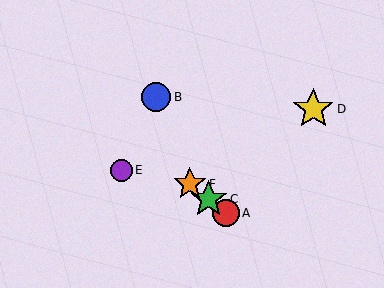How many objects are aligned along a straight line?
3 objects (A, C, F) are aligned along a straight line.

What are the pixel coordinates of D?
Object D is at (313, 109).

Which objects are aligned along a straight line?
Objects A, C, F are aligned along a straight line.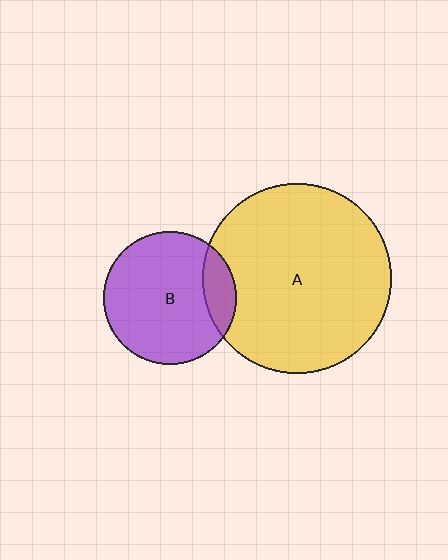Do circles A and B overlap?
Yes.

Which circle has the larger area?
Circle A (yellow).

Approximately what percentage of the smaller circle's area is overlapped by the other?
Approximately 15%.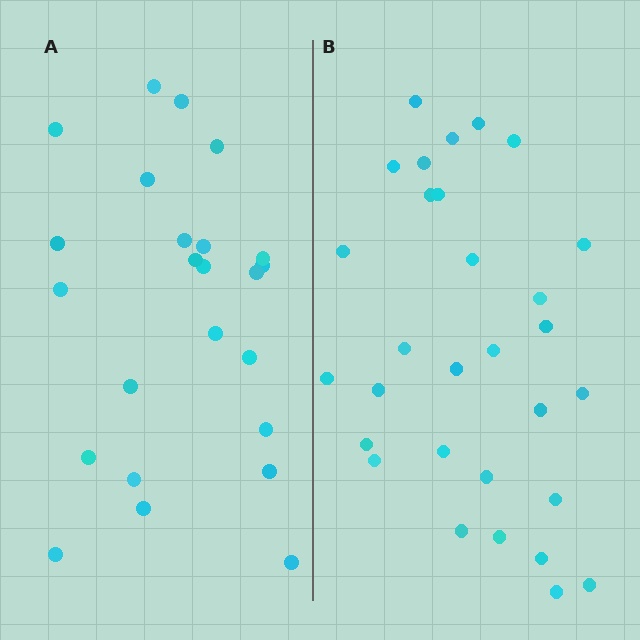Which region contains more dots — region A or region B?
Region B (the right region) has more dots.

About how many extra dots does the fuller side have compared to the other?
Region B has about 6 more dots than region A.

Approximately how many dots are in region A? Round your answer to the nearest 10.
About 20 dots. (The exact count is 24, which rounds to 20.)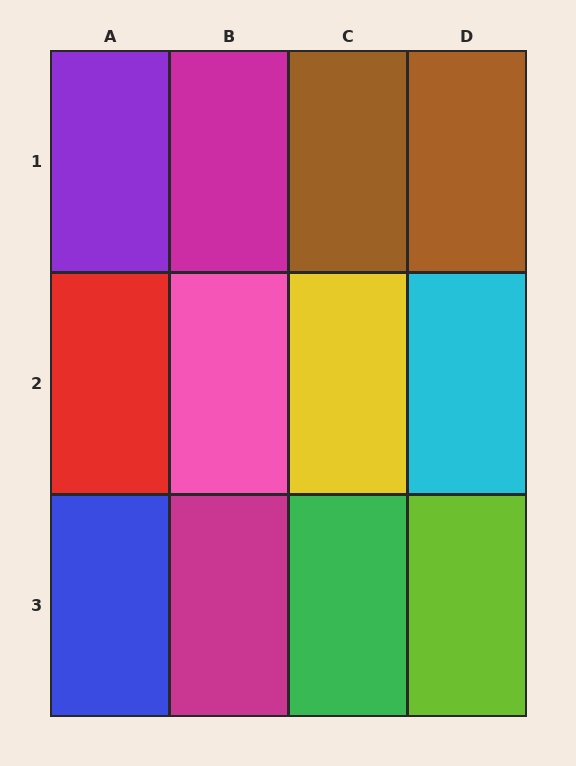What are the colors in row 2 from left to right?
Red, pink, yellow, cyan.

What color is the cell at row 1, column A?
Purple.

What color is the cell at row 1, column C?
Brown.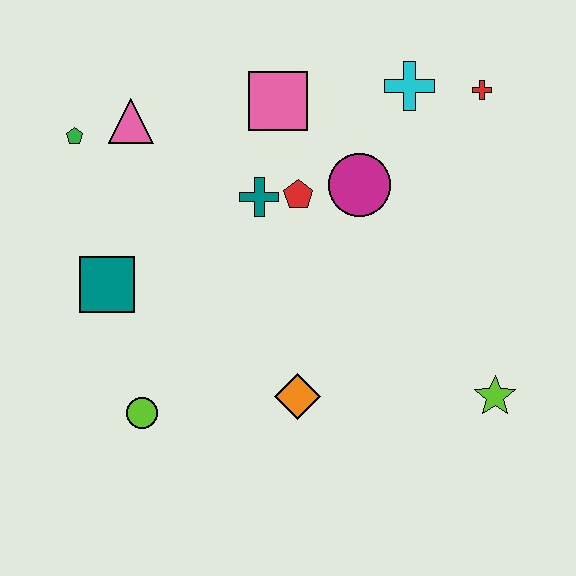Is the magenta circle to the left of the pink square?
No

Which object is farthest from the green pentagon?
The lime star is farthest from the green pentagon.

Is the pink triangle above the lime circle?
Yes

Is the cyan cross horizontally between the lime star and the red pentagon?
Yes